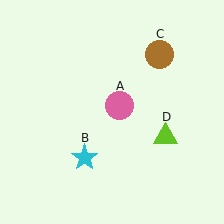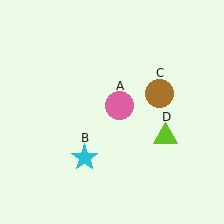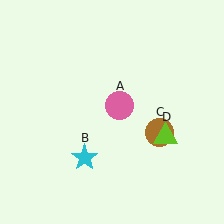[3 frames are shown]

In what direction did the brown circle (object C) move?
The brown circle (object C) moved down.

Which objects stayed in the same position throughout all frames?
Pink circle (object A) and cyan star (object B) and lime triangle (object D) remained stationary.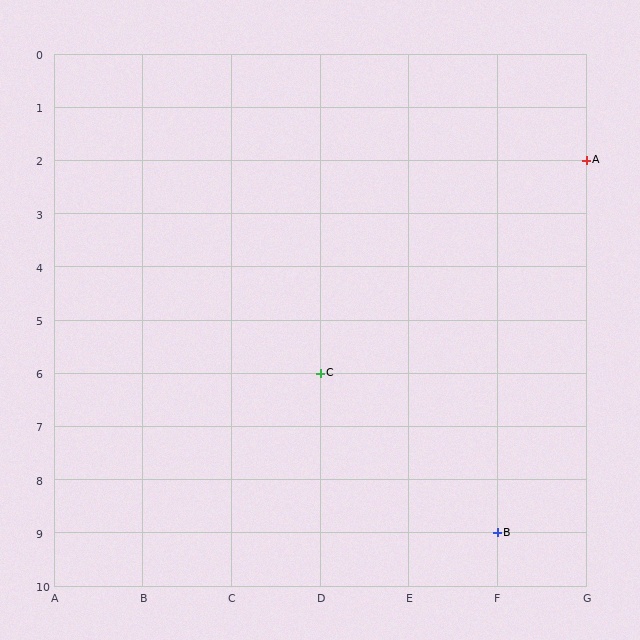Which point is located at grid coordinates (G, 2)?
Point A is at (G, 2).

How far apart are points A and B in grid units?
Points A and B are 1 column and 7 rows apart (about 7.1 grid units diagonally).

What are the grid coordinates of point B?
Point B is at grid coordinates (F, 9).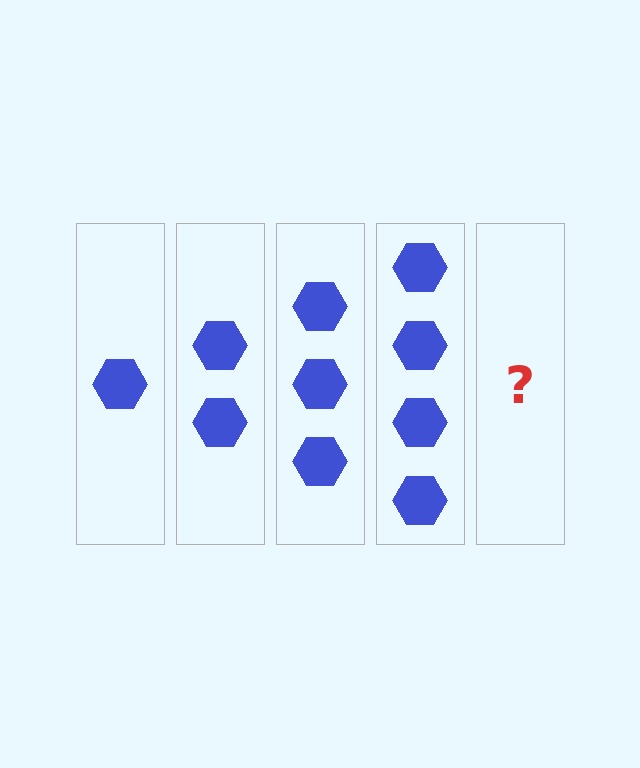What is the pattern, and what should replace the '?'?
The pattern is that each step adds one more hexagon. The '?' should be 5 hexagons.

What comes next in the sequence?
The next element should be 5 hexagons.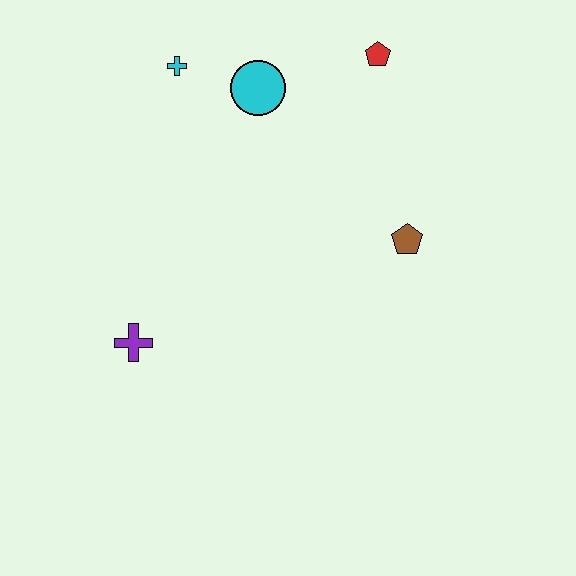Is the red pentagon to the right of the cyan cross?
Yes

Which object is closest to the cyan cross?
The cyan circle is closest to the cyan cross.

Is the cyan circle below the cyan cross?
Yes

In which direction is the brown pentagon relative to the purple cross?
The brown pentagon is to the right of the purple cross.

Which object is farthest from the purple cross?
The red pentagon is farthest from the purple cross.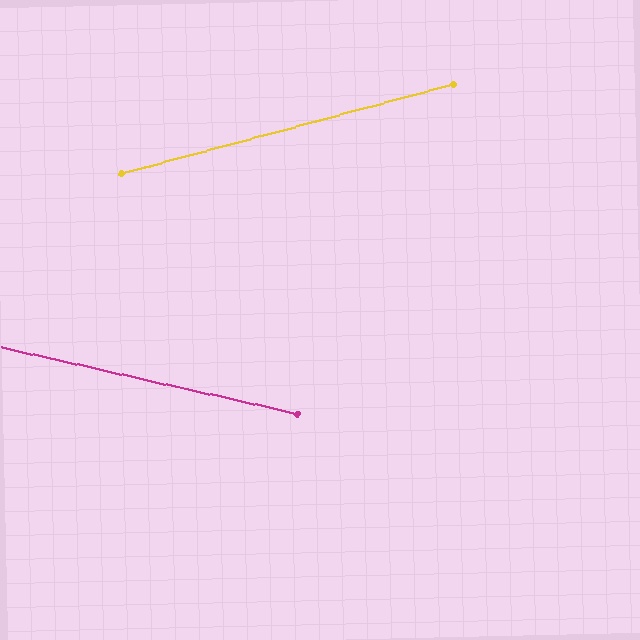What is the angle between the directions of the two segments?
Approximately 28 degrees.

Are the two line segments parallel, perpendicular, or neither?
Neither parallel nor perpendicular — they differ by about 28°.